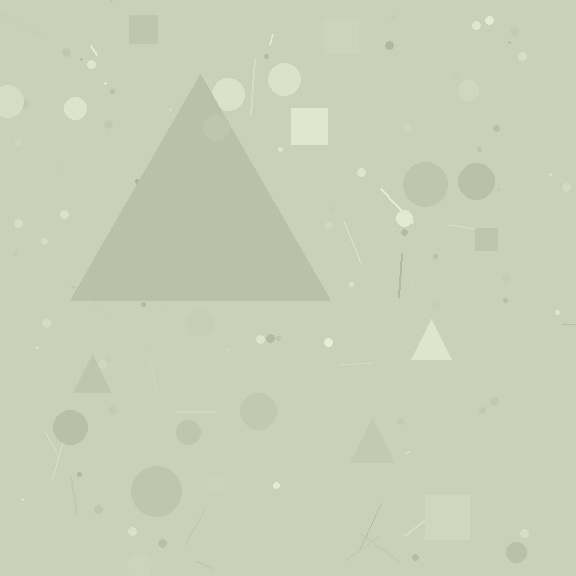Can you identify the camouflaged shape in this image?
The camouflaged shape is a triangle.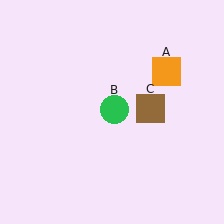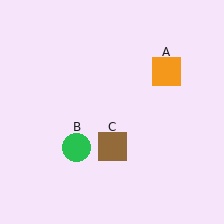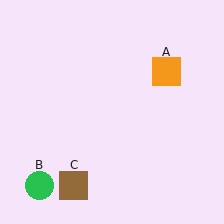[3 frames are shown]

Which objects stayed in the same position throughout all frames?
Orange square (object A) remained stationary.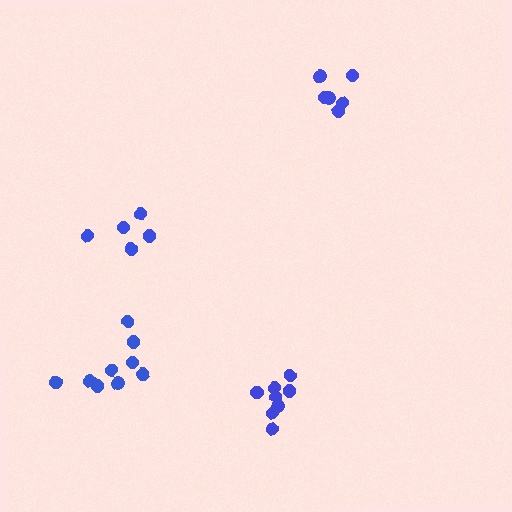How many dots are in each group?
Group 1: 5 dots, Group 2: 8 dots, Group 3: 6 dots, Group 4: 9 dots (28 total).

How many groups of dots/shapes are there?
There are 4 groups.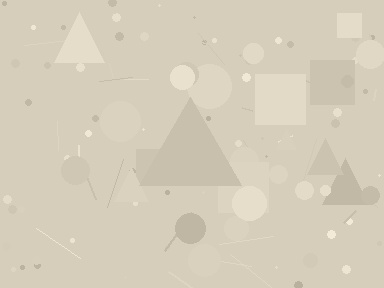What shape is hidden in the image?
A triangle is hidden in the image.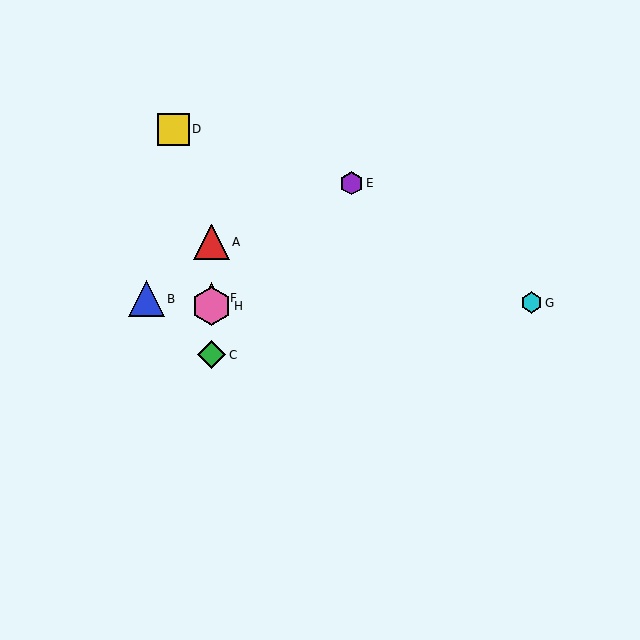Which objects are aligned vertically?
Objects A, C, F, H are aligned vertically.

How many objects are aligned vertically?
4 objects (A, C, F, H) are aligned vertically.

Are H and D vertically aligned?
No, H is at x≈212 and D is at x≈173.